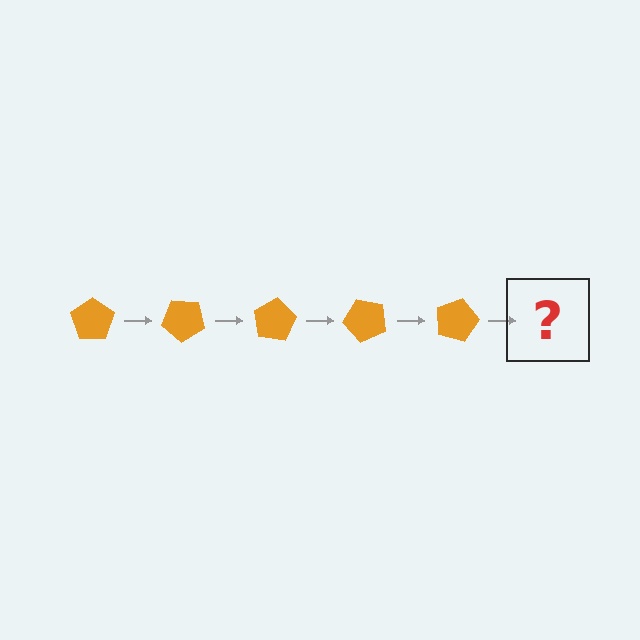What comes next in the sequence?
The next element should be an orange pentagon rotated 200 degrees.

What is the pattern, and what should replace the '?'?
The pattern is that the pentagon rotates 40 degrees each step. The '?' should be an orange pentagon rotated 200 degrees.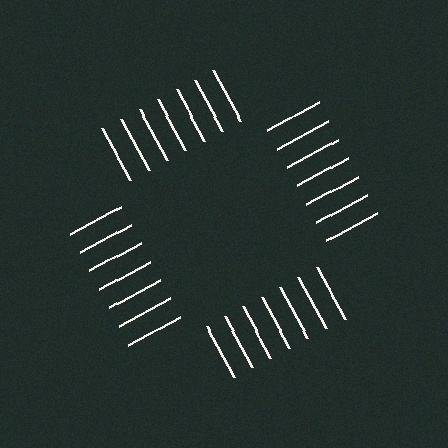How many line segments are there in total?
28 — 7 along each of the 4 edges.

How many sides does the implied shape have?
4 sides — the line-ends trace a square.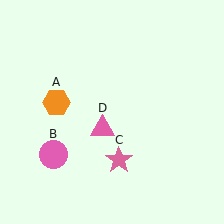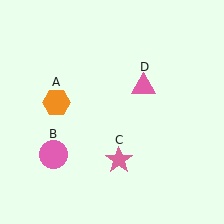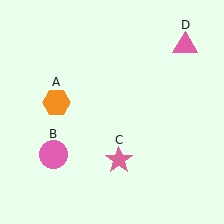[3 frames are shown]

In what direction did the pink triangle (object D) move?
The pink triangle (object D) moved up and to the right.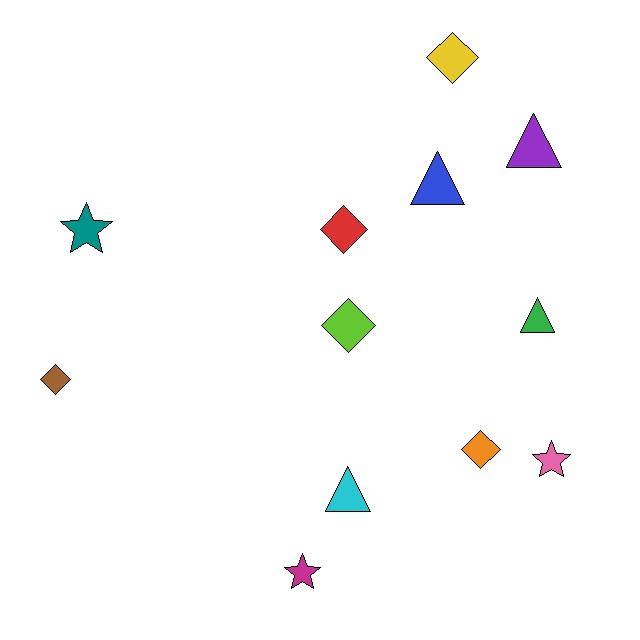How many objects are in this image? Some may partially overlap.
There are 12 objects.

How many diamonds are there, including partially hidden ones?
There are 5 diamonds.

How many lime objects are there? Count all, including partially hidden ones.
There is 1 lime object.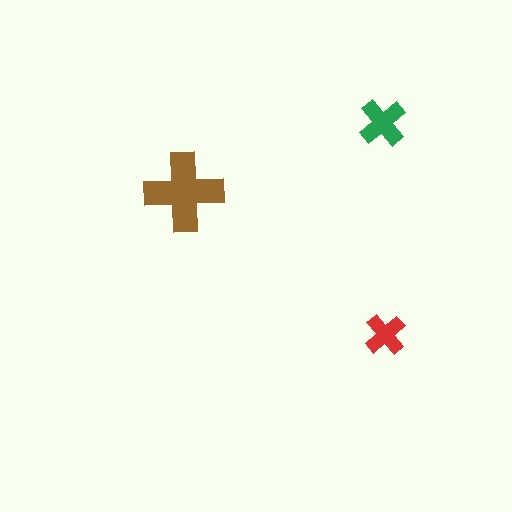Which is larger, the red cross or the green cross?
The green one.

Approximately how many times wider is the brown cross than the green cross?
About 1.5 times wider.